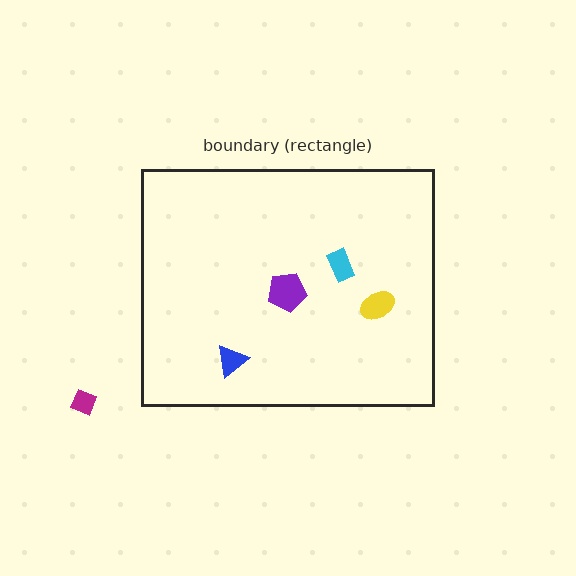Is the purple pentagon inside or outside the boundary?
Inside.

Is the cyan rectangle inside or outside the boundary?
Inside.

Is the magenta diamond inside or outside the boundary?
Outside.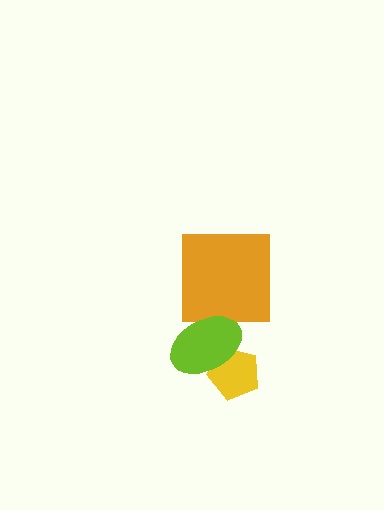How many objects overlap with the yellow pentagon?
1 object overlaps with the yellow pentagon.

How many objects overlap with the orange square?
1 object overlaps with the orange square.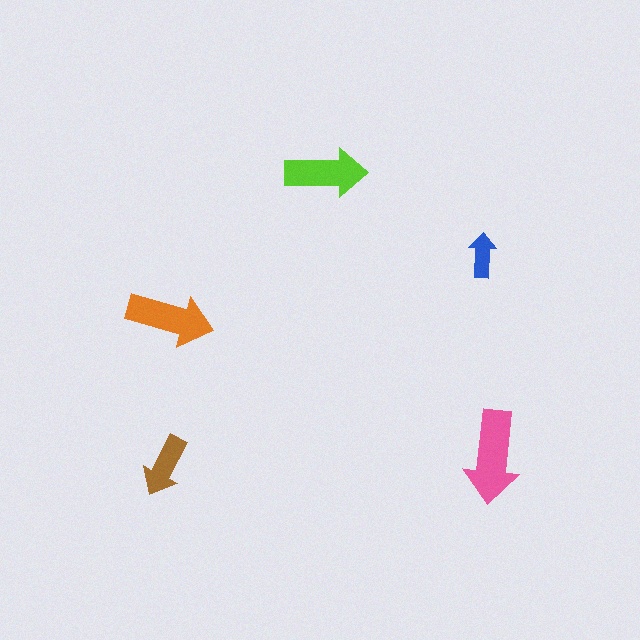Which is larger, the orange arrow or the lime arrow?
The orange one.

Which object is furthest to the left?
The brown arrow is leftmost.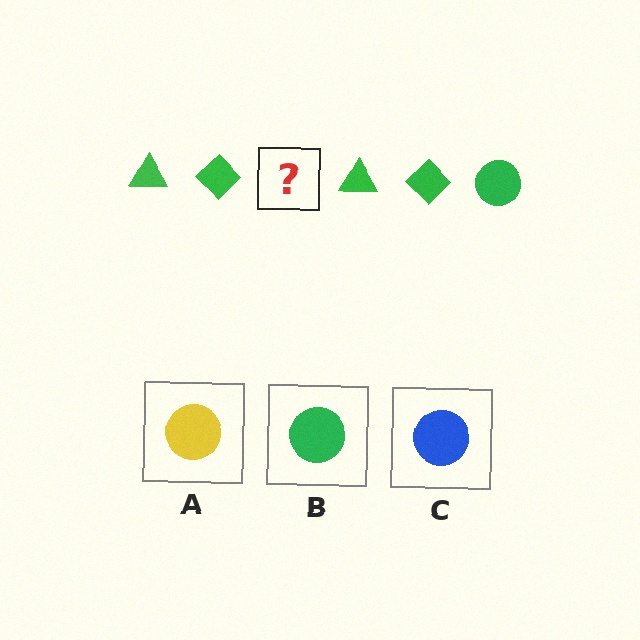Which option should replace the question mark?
Option B.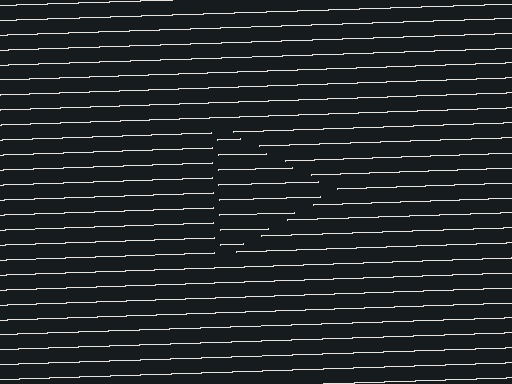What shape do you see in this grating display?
An illusory triangle. The interior of the shape contains the same grating, shifted by half a period — the contour is defined by the phase discontinuity where line-ends from the inner and outer gratings abut.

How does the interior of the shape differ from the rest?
The interior of the shape contains the same grating, shifted by half a period — the contour is defined by the phase discontinuity where line-ends from the inner and outer gratings abut.